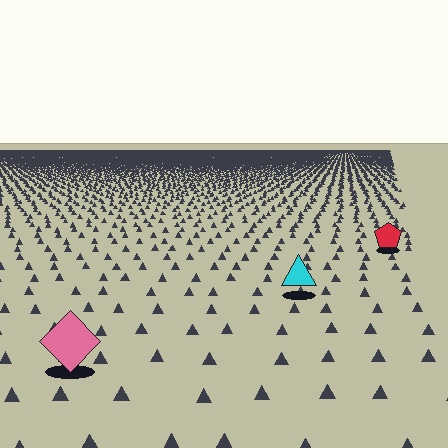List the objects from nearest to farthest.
From nearest to farthest: the pink diamond, the cyan triangle, the red pentagon.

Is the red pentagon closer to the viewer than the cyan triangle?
No. The cyan triangle is closer — you can tell from the texture gradient: the ground texture is coarser near it.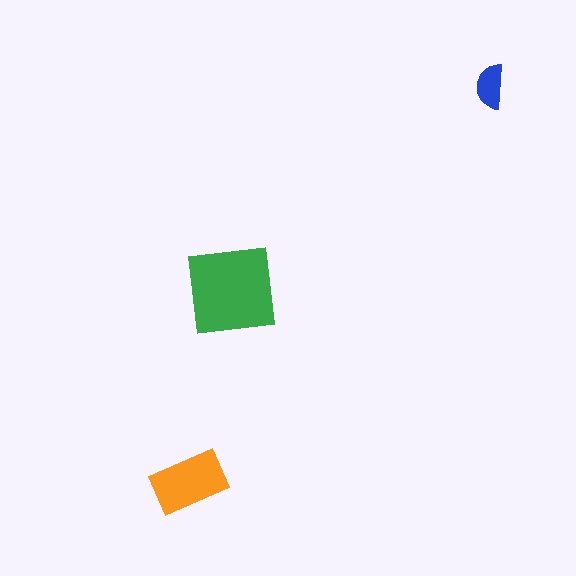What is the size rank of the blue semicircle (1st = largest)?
3rd.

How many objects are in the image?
There are 3 objects in the image.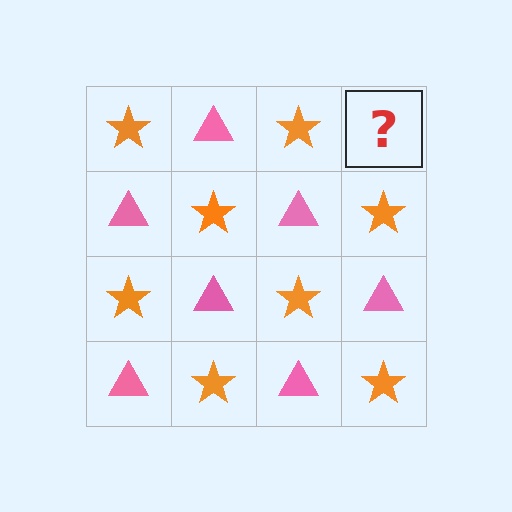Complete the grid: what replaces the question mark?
The question mark should be replaced with a pink triangle.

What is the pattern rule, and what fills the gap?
The rule is that it alternates orange star and pink triangle in a checkerboard pattern. The gap should be filled with a pink triangle.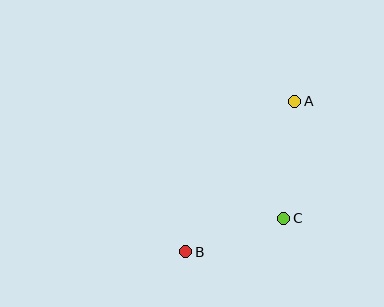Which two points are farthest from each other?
Points A and B are farthest from each other.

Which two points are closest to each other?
Points B and C are closest to each other.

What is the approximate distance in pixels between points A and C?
The distance between A and C is approximately 118 pixels.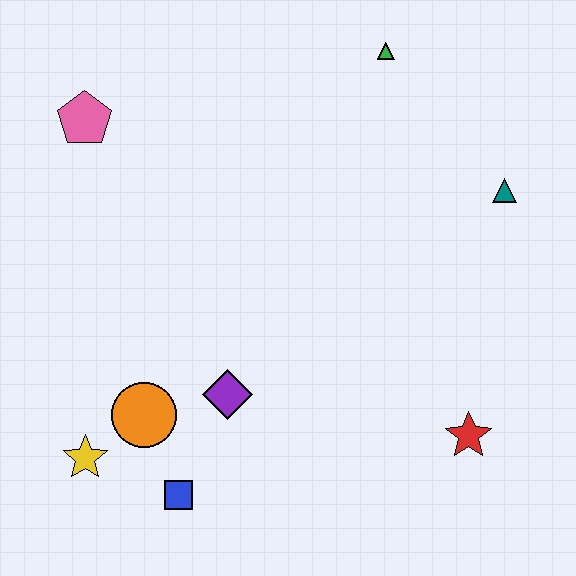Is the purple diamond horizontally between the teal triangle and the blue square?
Yes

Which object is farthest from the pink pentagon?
The red star is farthest from the pink pentagon.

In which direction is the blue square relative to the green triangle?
The blue square is below the green triangle.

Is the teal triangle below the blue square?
No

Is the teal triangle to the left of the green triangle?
No